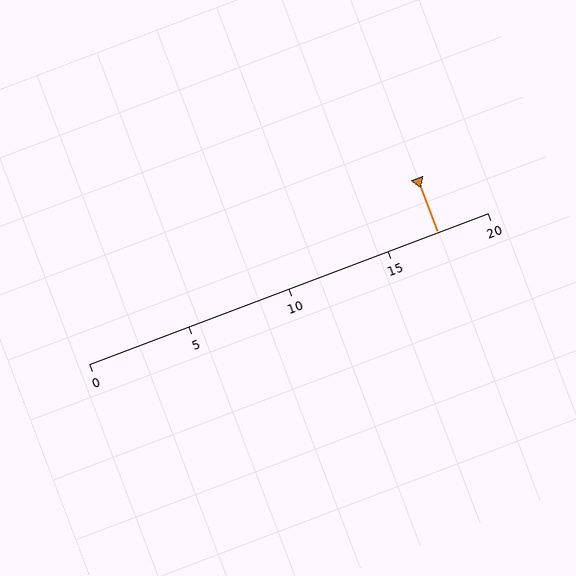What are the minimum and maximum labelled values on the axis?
The axis runs from 0 to 20.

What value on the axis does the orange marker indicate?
The marker indicates approximately 17.5.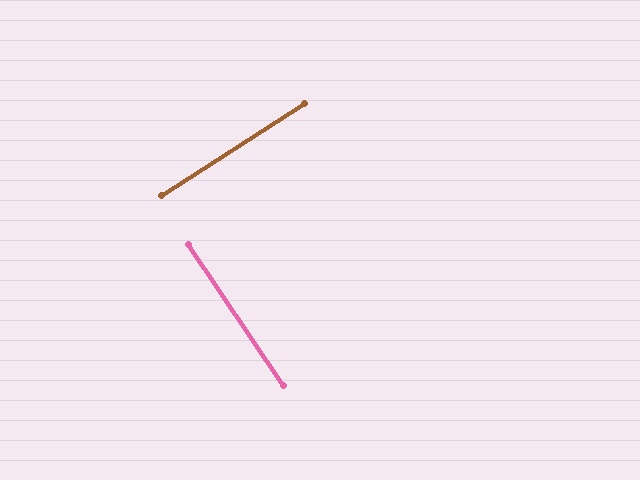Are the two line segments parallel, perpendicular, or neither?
Perpendicular — they meet at approximately 89°.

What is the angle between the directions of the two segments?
Approximately 89 degrees.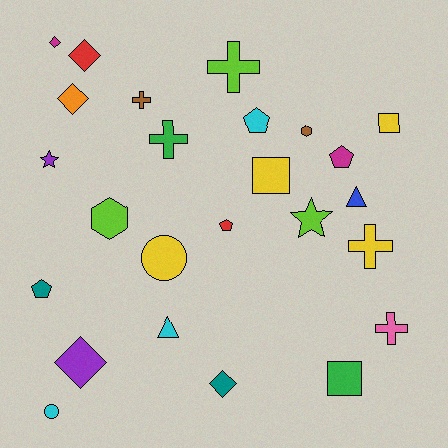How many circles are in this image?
There are 2 circles.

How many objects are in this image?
There are 25 objects.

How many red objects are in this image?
There are 2 red objects.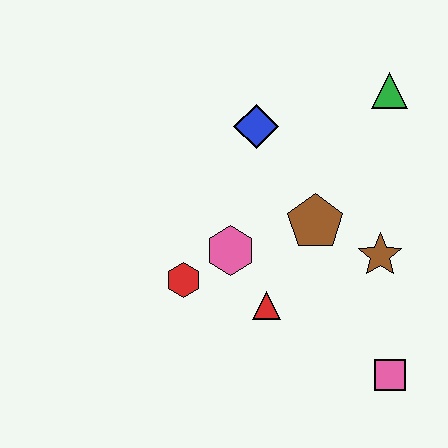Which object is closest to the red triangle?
The pink hexagon is closest to the red triangle.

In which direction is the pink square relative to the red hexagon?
The pink square is to the right of the red hexagon.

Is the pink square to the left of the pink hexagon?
No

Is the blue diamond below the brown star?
No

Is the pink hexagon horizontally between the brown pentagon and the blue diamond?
No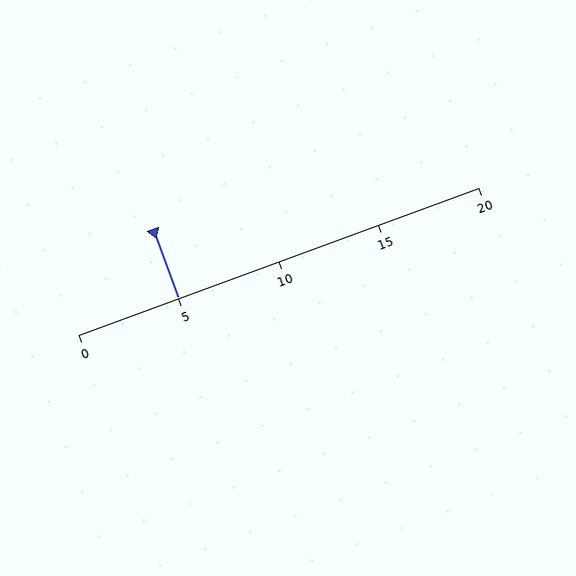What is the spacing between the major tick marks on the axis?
The major ticks are spaced 5 apart.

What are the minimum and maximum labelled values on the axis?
The axis runs from 0 to 20.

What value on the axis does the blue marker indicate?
The marker indicates approximately 5.